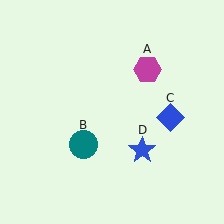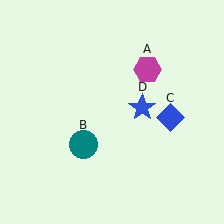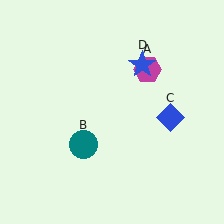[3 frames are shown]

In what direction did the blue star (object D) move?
The blue star (object D) moved up.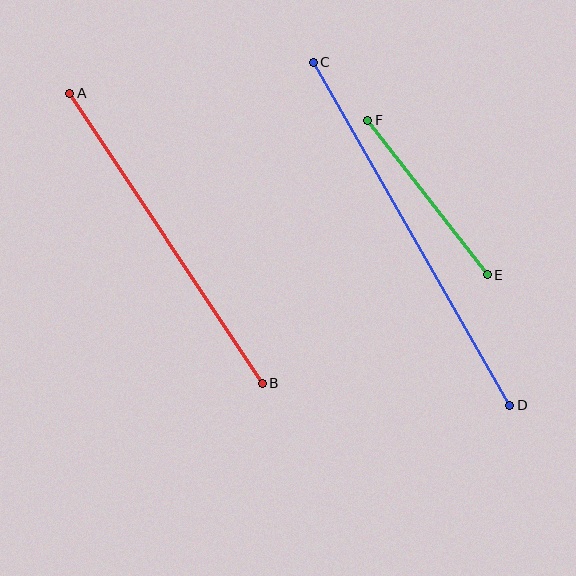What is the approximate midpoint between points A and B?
The midpoint is at approximately (166, 238) pixels.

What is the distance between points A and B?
The distance is approximately 348 pixels.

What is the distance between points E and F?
The distance is approximately 195 pixels.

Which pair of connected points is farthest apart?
Points C and D are farthest apart.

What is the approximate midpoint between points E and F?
The midpoint is at approximately (427, 197) pixels.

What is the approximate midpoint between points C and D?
The midpoint is at approximately (411, 234) pixels.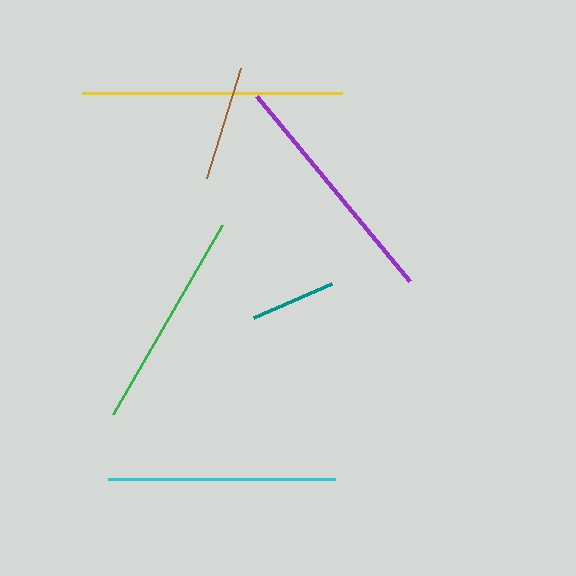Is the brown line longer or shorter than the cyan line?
The cyan line is longer than the brown line.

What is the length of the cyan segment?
The cyan segment is approximately 227 pixels long.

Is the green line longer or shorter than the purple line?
The purple line is longer than the green line.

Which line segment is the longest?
The yellow line is the longest at approximately 260 pixels.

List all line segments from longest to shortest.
From longest to shortest: yellow, purple, cyan, green, brown, teal.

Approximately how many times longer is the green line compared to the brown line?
The green line is approximately 1.9 times the length of the brown line.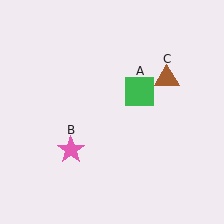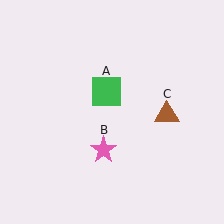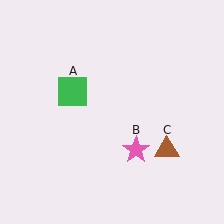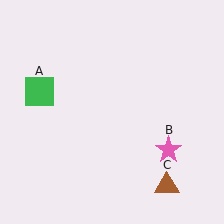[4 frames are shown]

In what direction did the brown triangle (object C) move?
The brown triangle (object C) moved down.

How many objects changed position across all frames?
3 objects changed position: green square (object A), pink star (object B), brown triangle (object C).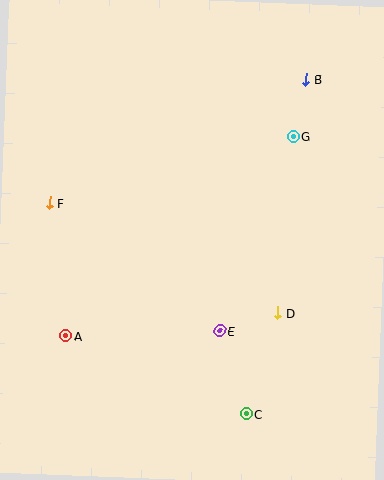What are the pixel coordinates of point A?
Point A is at (66, 336).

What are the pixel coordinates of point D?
Point D is at (278, 313).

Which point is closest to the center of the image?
Point E at (220, 331) is closest to the center.